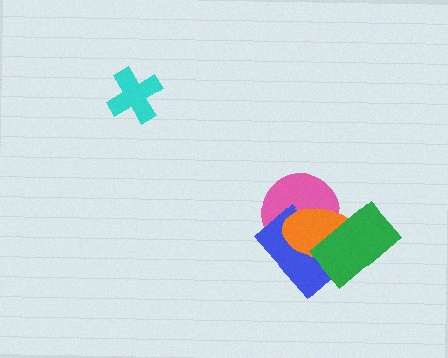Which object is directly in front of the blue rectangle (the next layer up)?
The orange ellipse is directly in front of the blue rectangle.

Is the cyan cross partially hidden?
No, no other shape covers it.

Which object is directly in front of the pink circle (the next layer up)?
The blue rectangle is directly in front of the pink circle.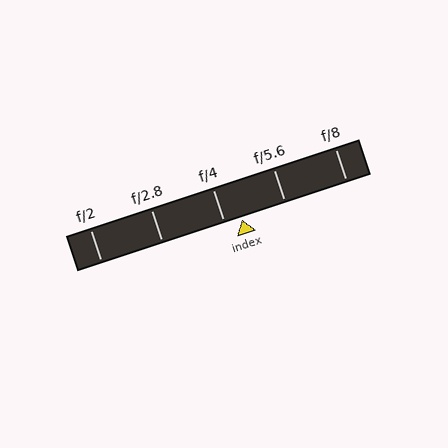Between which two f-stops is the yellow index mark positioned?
The index mark is between f/4 and f/5.6.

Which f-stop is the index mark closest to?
The index mark is closest to f/4.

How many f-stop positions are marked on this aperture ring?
There are 5 f-stop positions marked.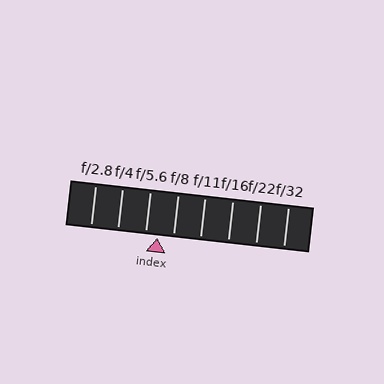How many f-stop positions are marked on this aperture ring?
There are 8 f-stop positions marked.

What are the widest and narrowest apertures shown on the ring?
The widest aperture shown is f/2.8 and the narrowest is f/32.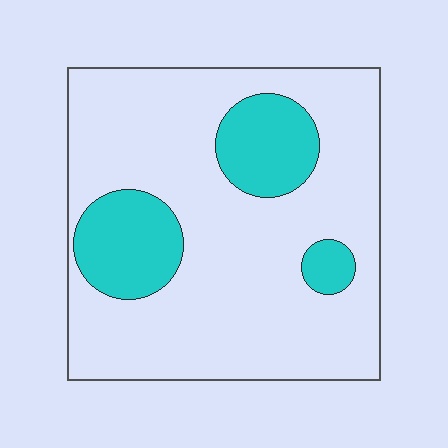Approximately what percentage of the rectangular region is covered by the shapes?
Approximately 20%.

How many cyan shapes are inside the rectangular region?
3.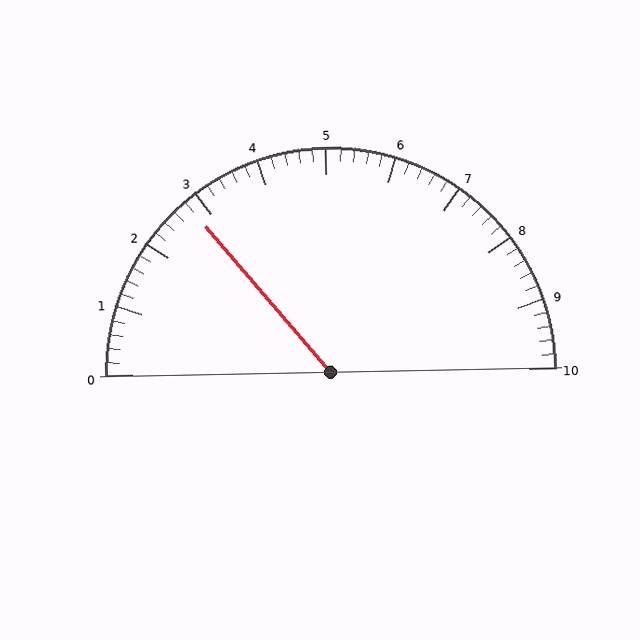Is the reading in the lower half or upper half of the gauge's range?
The reading is in the lower half of the range (0 to 10).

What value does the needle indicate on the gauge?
The needle indicates approximately 2.8.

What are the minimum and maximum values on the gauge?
The gauge ranges from 0 to 10.